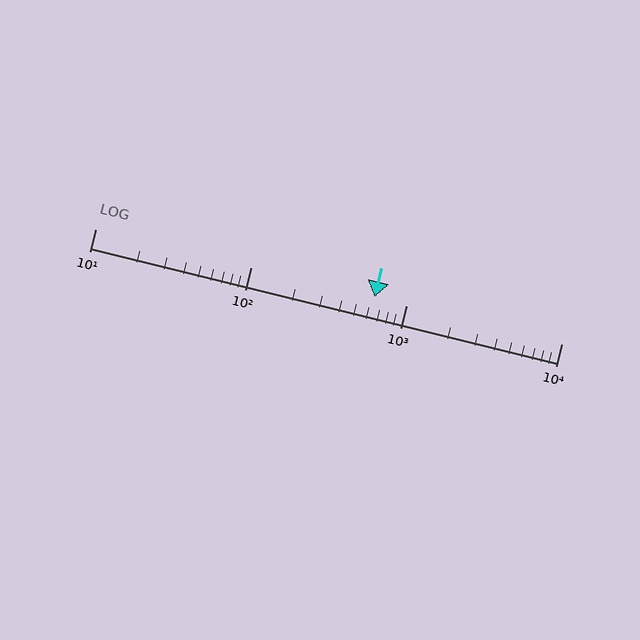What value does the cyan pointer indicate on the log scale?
The pointer indicates approximately 630.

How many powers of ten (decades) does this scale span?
The scale spans 3 decades, from 10 to 10000.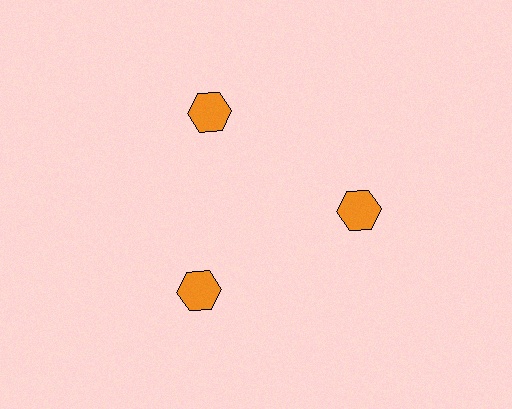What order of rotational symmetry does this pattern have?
This pattern has 3-fold rotational symmetry.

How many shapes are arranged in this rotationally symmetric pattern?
There are 3 shapes, arranged in 3 groups of 1.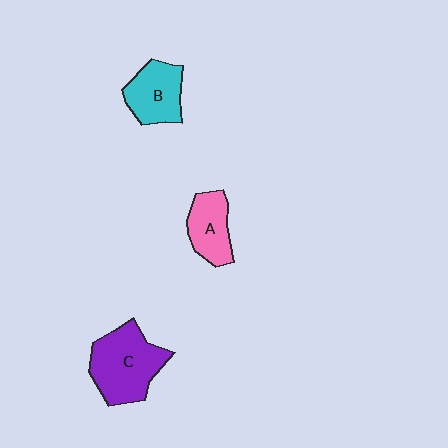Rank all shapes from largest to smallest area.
From largest to smallest: C (purple), B (cyan), A (pink).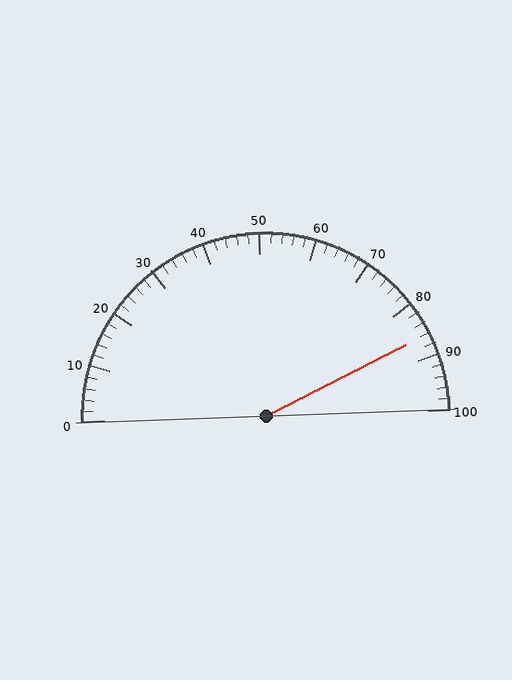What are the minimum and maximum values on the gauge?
The gauge ranges from 0 to 100.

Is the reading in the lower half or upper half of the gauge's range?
The reading is in the upper half of the range (0 to 100).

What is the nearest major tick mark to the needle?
The nearest major tick mark is 90.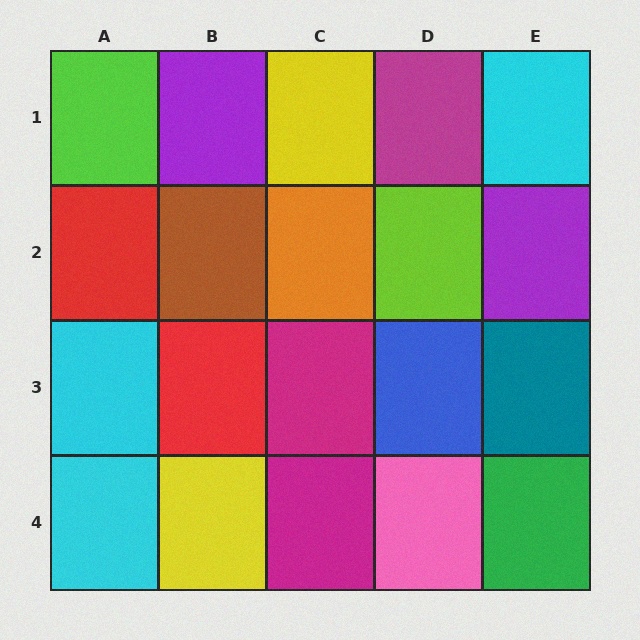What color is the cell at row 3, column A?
Cyan.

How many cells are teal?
1 cell is teal.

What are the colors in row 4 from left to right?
Cyan, yellow, magenta, pink, green.